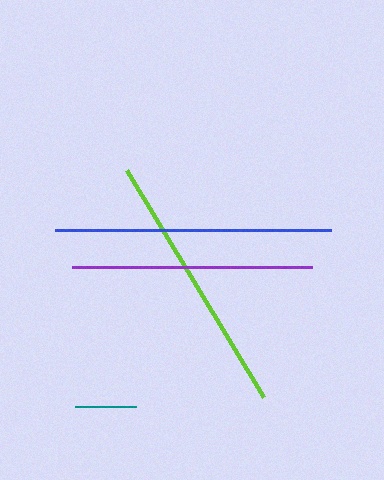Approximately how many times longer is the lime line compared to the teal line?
The lime line is approximately 4.3 times the length of the teal line.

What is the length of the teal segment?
The teal segment is approximately 61 pixels long.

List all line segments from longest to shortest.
From longest to shortest: blue, lime, purple, teal.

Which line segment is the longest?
The blue line is the longest at approximately 276 pixels.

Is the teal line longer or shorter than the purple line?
The purple line is longer than the teal line.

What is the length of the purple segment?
The purple segment is approximately 240 pixels long.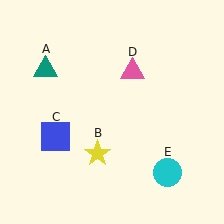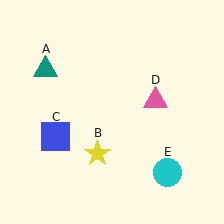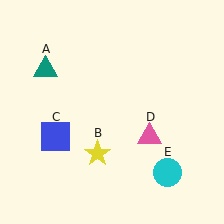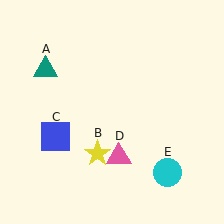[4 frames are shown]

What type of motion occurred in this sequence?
The pink triangle (object D) rotated clockwise around the center of the scene.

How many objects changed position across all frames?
1 object changed position: pink triangle (object D).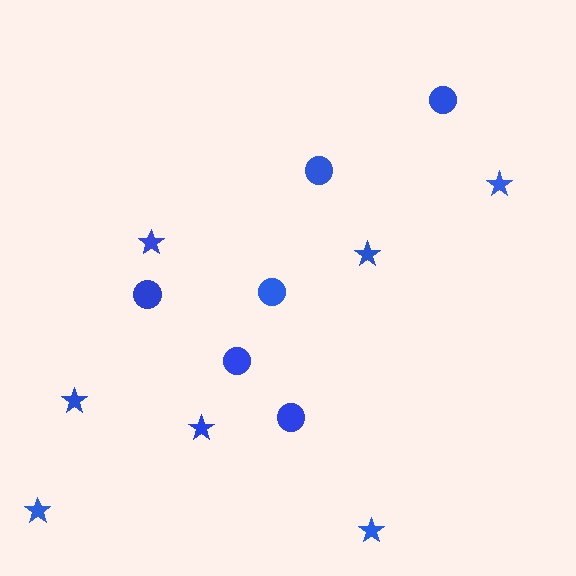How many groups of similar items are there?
There are 2 groups: one group of circles (6) and one group of stars (7).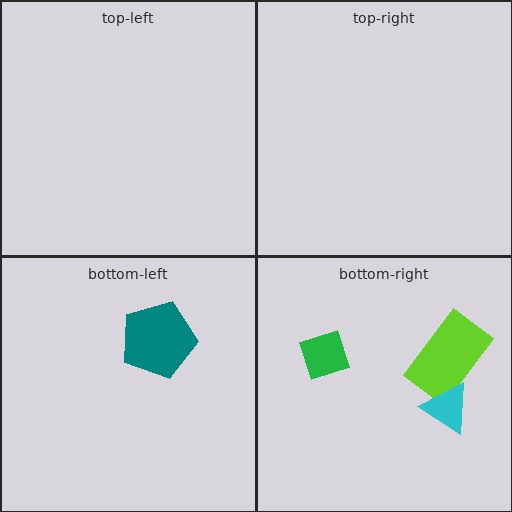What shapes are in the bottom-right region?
The lime rectangle, the cyan triangle, the green diamond.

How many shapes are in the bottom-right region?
3.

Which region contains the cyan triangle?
The bottom-right region.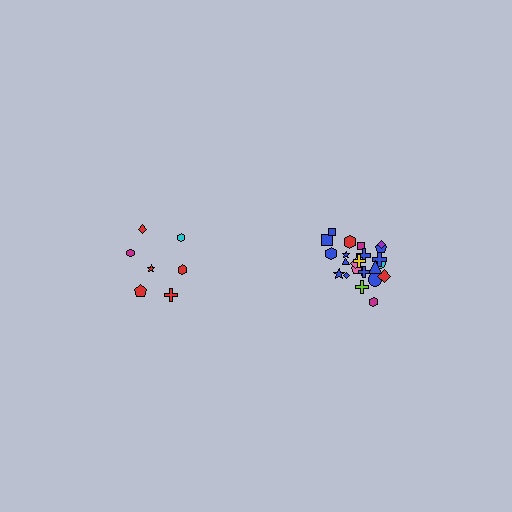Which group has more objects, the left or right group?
The right group.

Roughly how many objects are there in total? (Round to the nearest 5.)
Roughly 30 objects in total.